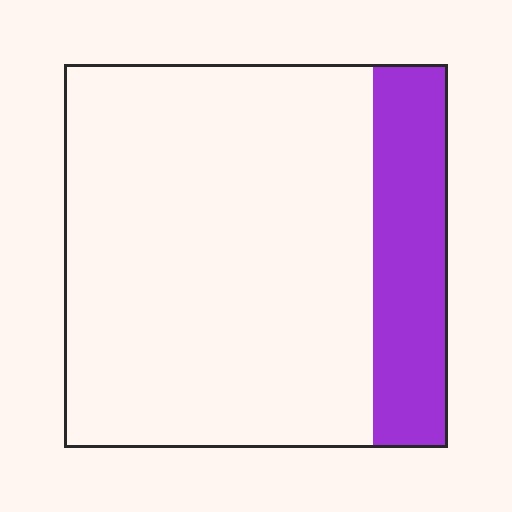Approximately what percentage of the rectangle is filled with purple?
Approximately 20%.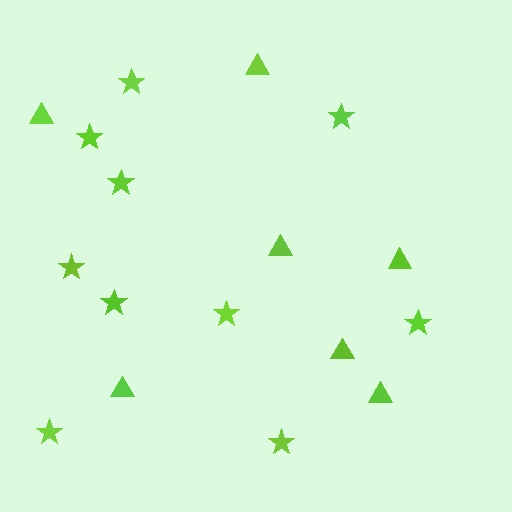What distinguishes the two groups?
There are 2 groups: one group of stars (10) and one group of triangles (7).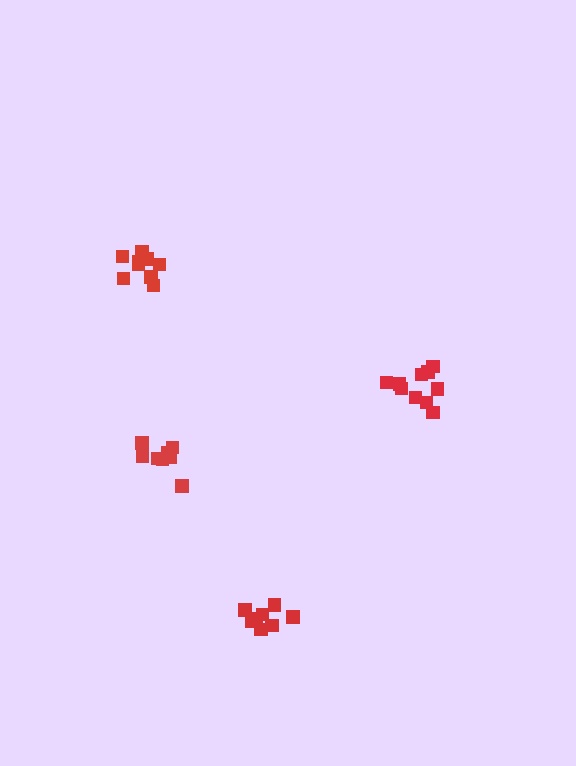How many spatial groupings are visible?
There are 4 spatial groupings.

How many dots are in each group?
Group 1: 10 dots, Group 2: 8 dots, Group 3: 8 dots, Group 4: 9 dots (35 total).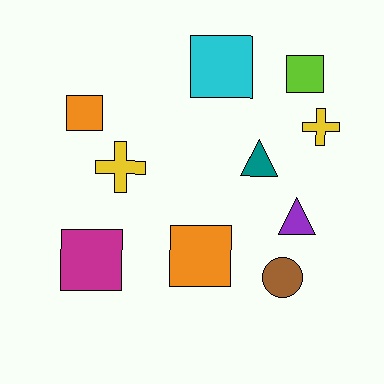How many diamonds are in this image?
There are no diamonds.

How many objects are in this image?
There are 10 objects.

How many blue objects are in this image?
There are no blue objects.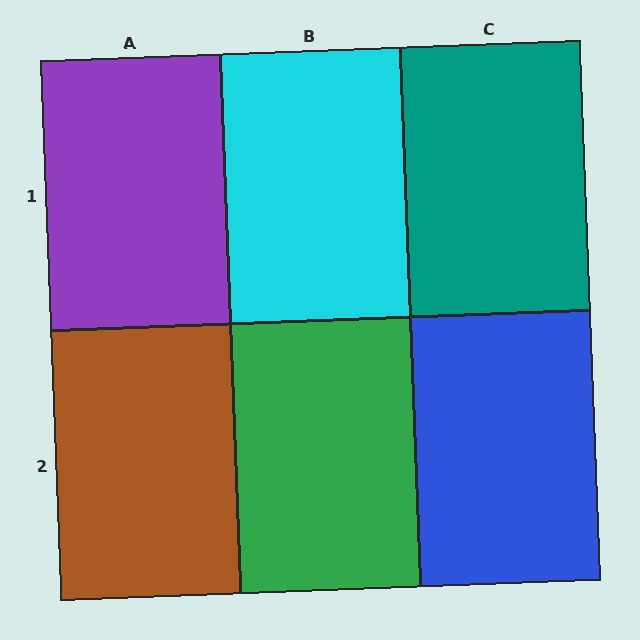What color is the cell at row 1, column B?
Cyan.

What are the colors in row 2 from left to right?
Brown, green, blue.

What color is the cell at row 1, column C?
Teal.